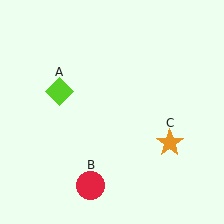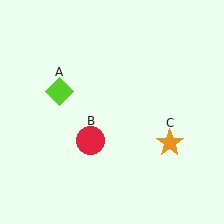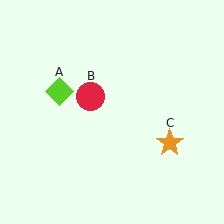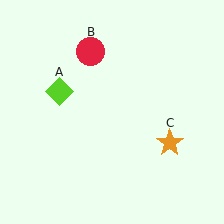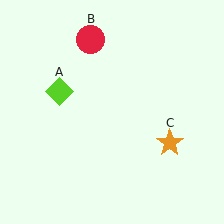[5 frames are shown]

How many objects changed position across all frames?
1 object changed position: red circle (object B).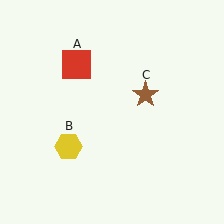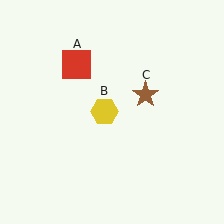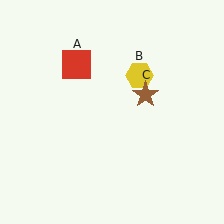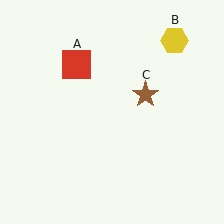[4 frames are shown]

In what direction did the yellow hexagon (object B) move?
The yellow hexagon (object B) moved up and to the right.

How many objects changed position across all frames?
1 object changed position: yellow hexagon (object B).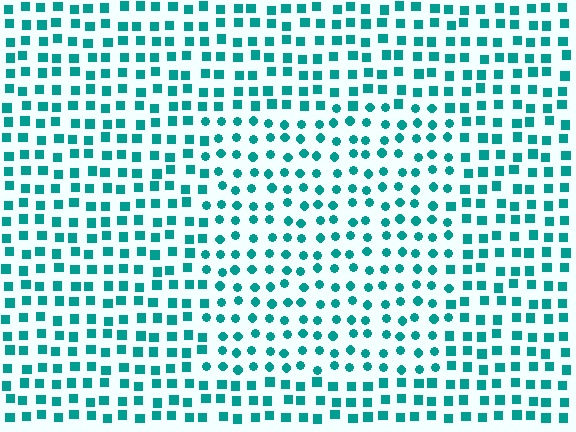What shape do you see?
I see a rectangle.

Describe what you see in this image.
The image is filled with small teal elements arranged in a uniform grid. A rectangle-shaped region contains circles, while the surrounding area contains squares. The boundary is defined purely by the change in element shape.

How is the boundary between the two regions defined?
The boundary is defined by a change in element shape: circles inside vs. squares outside. All elements share the same color and spacing.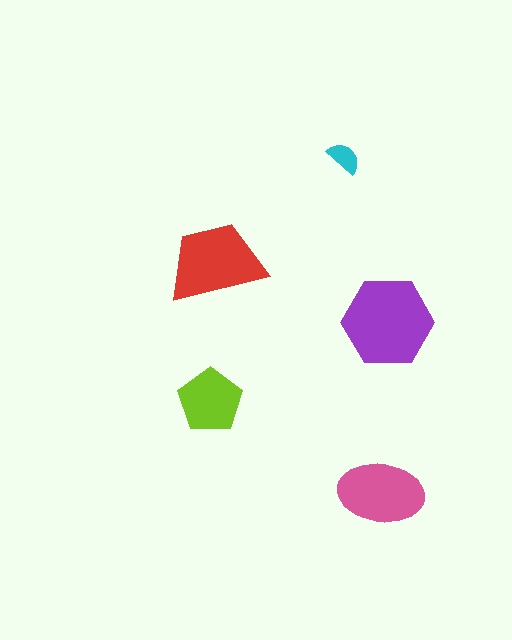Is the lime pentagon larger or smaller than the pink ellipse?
Smaller.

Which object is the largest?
The purple hexagon.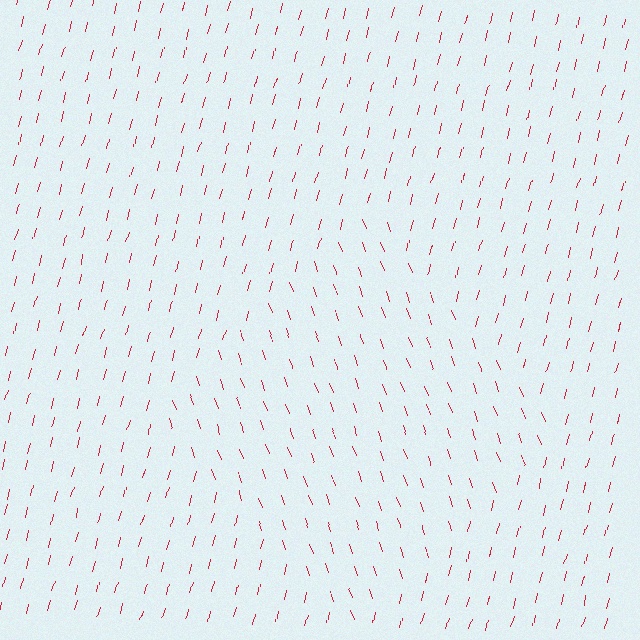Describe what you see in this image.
The image is filled with small red line segments. A diamond region in the image has lines oriented differently from the surrounding lines, creating a visible texture boundary.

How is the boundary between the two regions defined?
The boundary is defined purely by a change in line orientation (approximately 35 degrees difference). All lines are the same color and thickness.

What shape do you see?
I see a diamond.